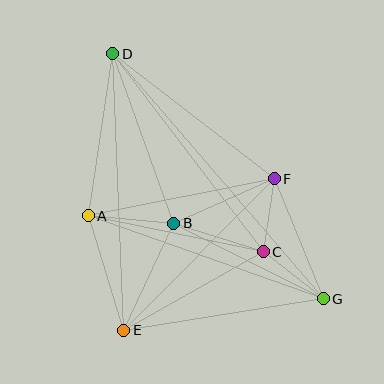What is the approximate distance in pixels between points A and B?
The distance between A and B is approximately 86 pixels.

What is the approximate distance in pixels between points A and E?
The distance between A and E is approximately 120 pixels.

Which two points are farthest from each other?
Points D and G are farthest from each other.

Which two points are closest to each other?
Points C and F are closest to each other.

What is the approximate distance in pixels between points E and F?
The distance between E and F is approximately 214 pixels.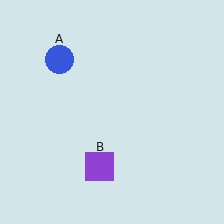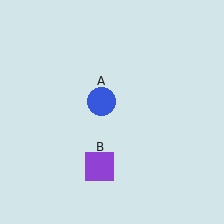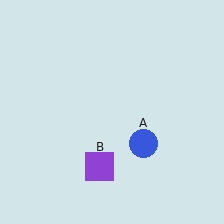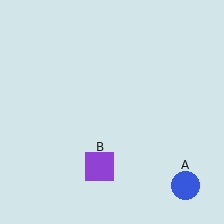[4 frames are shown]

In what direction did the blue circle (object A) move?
The blue circle (object A) moved down and to the right.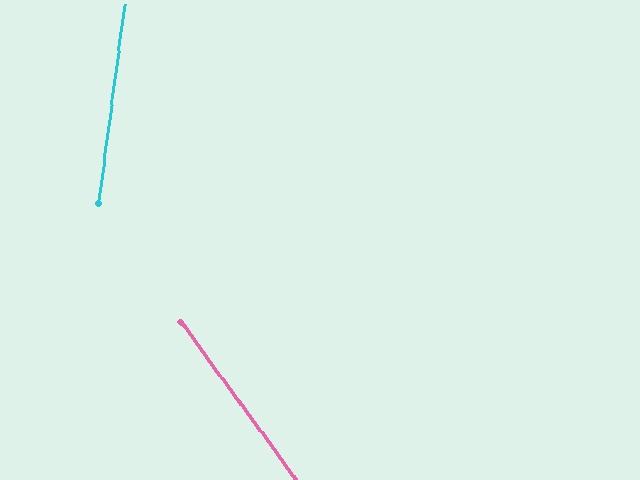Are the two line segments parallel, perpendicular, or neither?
Neither parallel nor perpendicular — they differ by about 44°.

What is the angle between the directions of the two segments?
Approximately 44 degrees.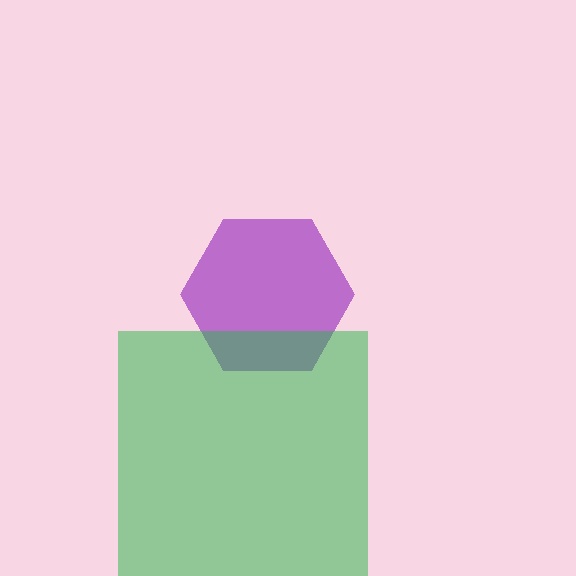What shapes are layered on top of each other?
The layered shapes are: a purple hexagon, a green square.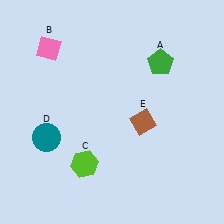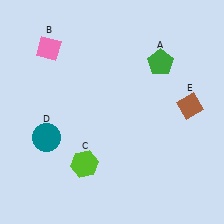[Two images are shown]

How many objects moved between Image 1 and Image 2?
1 object moved between the two images.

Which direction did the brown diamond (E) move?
The brown diamond (E) moved right.